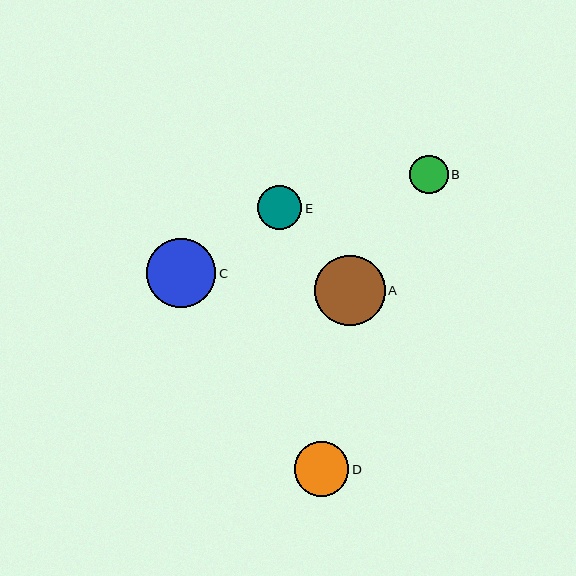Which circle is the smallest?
Circle B is the smallest with a size of approximately 39 pixels.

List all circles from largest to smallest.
From largest to smallest: A, C, D, E, B.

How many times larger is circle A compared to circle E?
Circle A is approximately 1.6 times the size of circle E.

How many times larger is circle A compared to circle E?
Circle A is approximately 1.6 times the size of circle E.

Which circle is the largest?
Circle A is the largest with a size of approximately 71 pixels.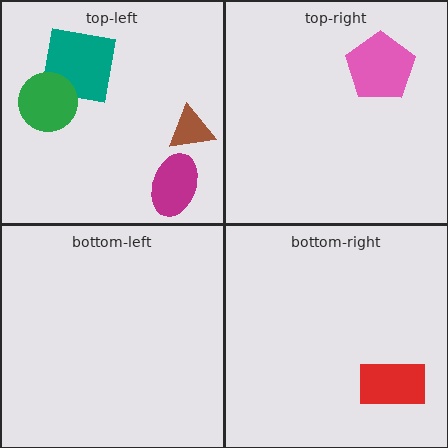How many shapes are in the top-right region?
1.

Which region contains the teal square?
The top-left region.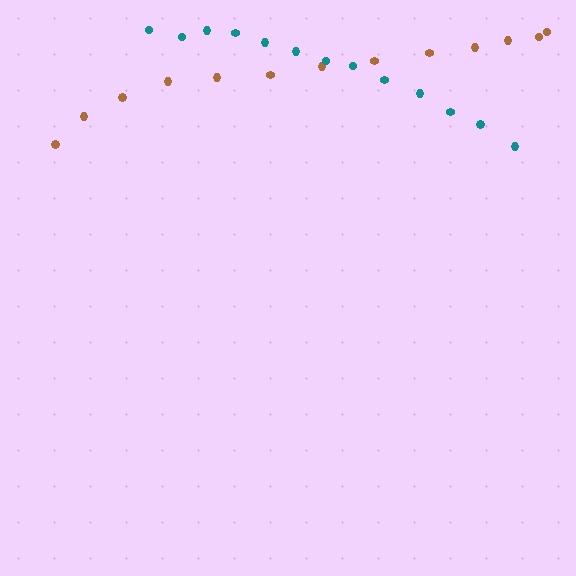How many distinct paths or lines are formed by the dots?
There are 2 distinct paths.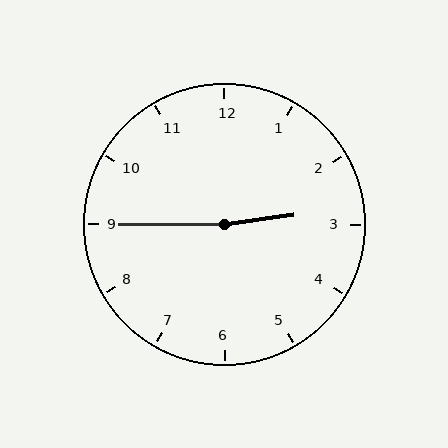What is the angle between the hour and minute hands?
Approximately 172 degrees.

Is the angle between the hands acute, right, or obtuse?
It is obtuse.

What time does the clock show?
2:45.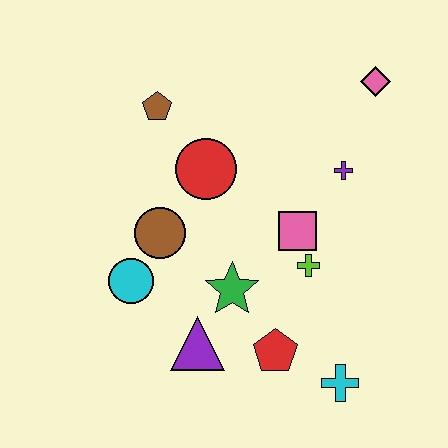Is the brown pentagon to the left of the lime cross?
Yes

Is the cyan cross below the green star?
Yes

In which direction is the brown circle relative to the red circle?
The brown circle is below the red circle.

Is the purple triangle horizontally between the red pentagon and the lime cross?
No